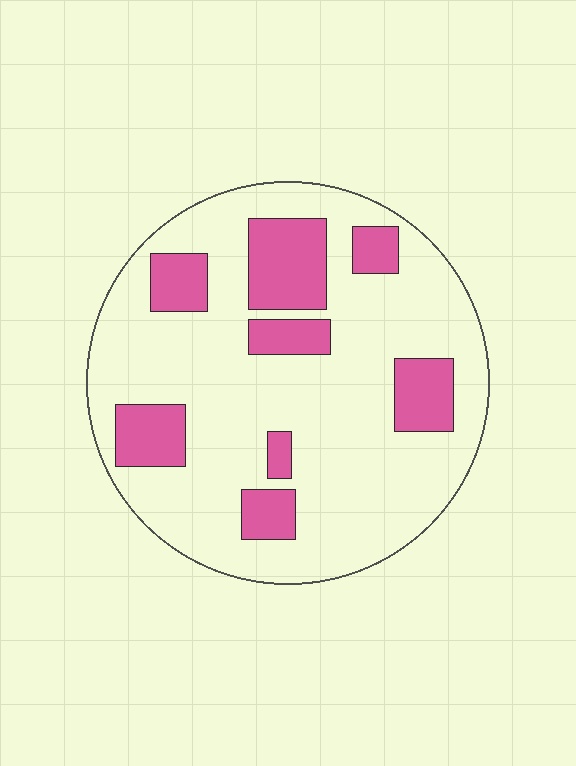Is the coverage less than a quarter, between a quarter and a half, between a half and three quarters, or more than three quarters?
Less than a quarter.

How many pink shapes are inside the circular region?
8.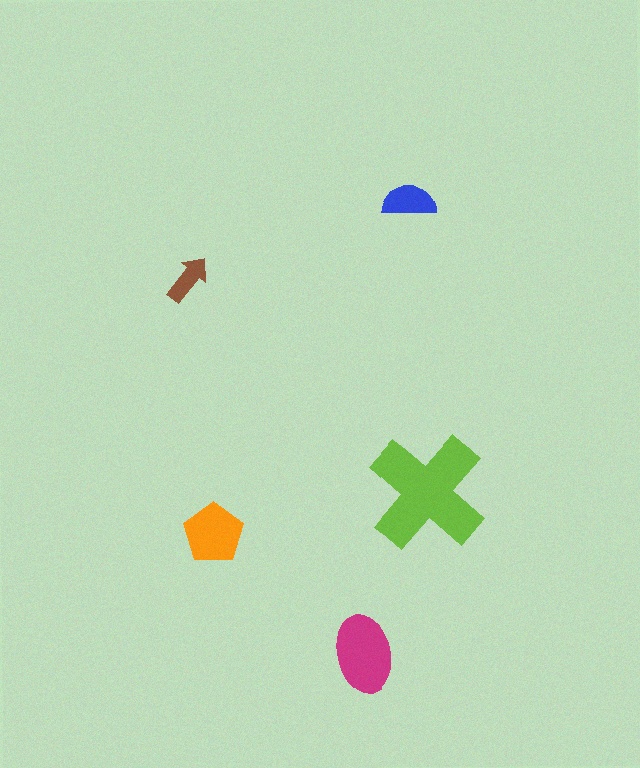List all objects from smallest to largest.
The brown arrow, the blue semicircle, the orange pentagon, the magenta ellipse, the lime cross.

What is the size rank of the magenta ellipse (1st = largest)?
2nd.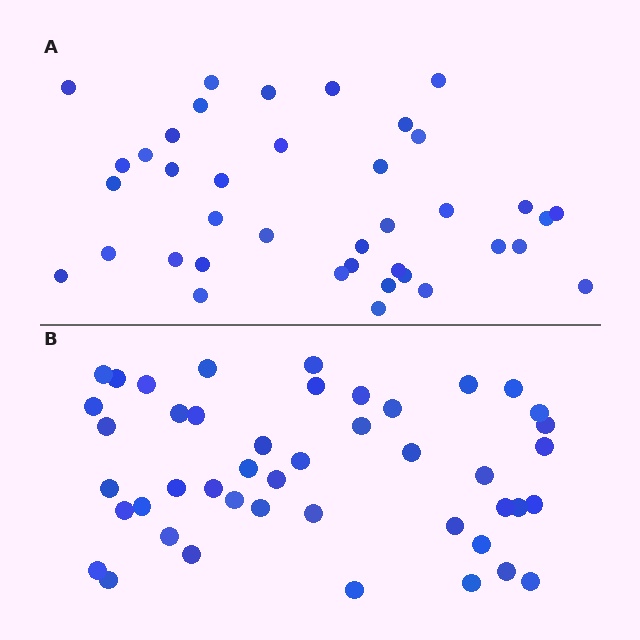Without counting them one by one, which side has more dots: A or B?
Region B (the bottom region) has more dots.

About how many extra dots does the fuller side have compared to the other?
Region B has about 6 more dots than region A.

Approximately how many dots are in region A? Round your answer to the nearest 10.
About 40 dots. (The exact count is 39, which rounds to 40.)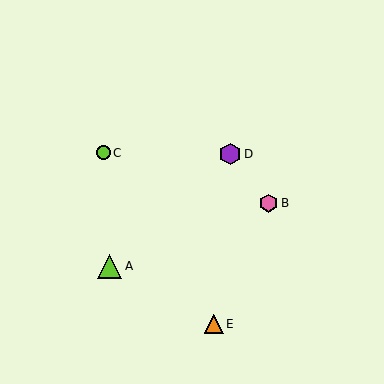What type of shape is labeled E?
Shape E is an orange triangle.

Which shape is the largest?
The lime triangle (labeled A) is the largest.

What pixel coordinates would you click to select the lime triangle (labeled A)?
Click at (110, 266) to select the lime triangle A.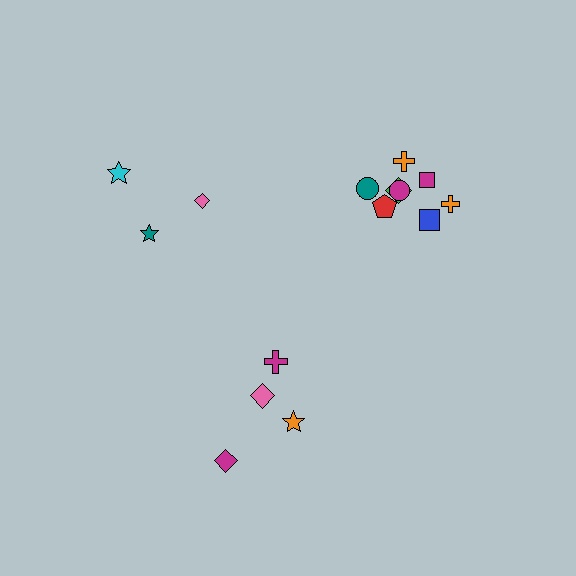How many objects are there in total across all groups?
There are 15 objects.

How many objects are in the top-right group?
There are 8 objects.